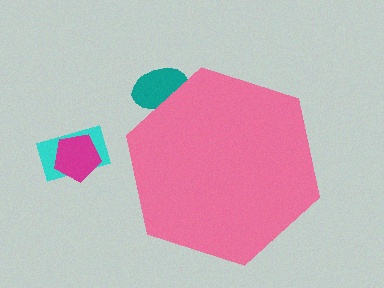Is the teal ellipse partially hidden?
Yes, the teal ellipse is partially hidden behind the pink hexagon.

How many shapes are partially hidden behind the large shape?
1 shape is partially hidden.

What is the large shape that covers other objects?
A pink hexagon.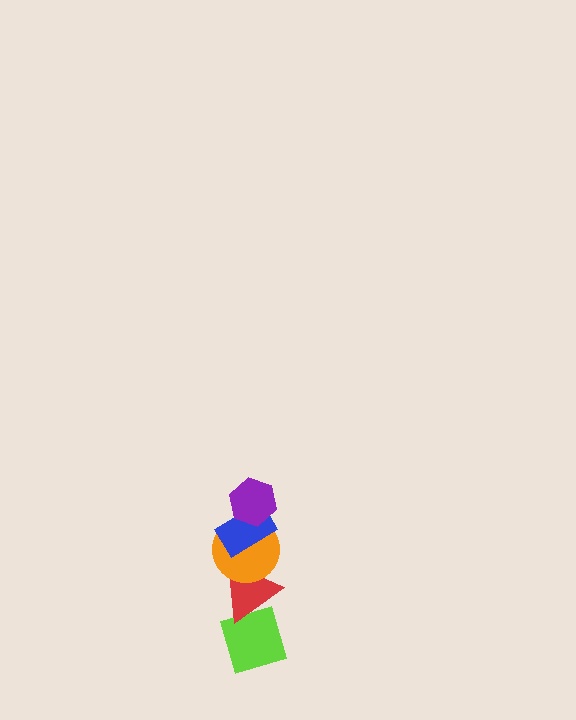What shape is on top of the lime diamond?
The red triangle is on top of the lime diamond.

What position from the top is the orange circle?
The orange circle is 3rd from the top.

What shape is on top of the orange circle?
The blue rectangle is on top of the orange circle.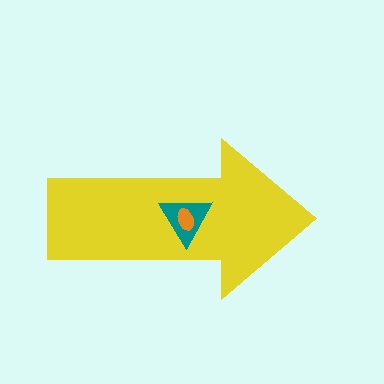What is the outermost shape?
The yellow arrow.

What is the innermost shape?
The orange ellipse.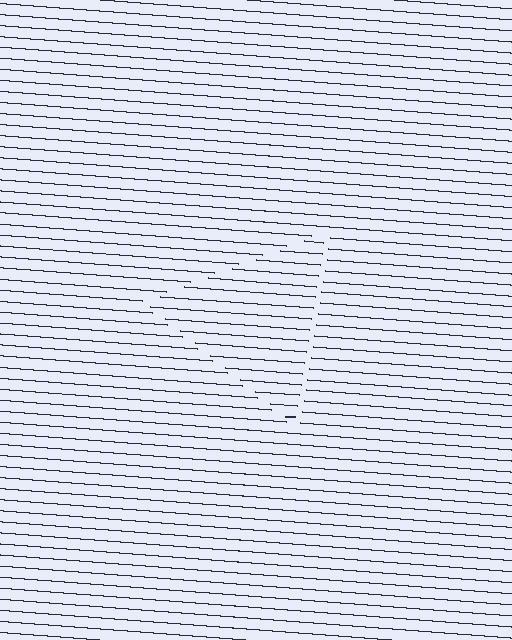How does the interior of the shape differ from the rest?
The interior of the shape contains the same grating, shifted by half a period — the contour is defined by the phase discontinuity where line-ends from the inner and outer gratings abut.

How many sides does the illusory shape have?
3 sides — the line-ends trace a triangle.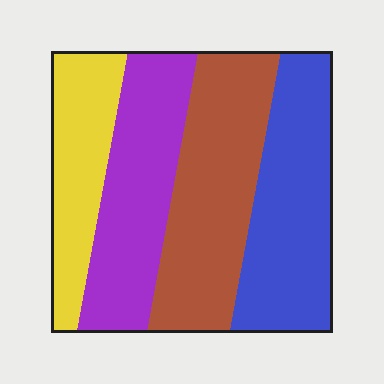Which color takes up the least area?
Yellow, at roughly 20%.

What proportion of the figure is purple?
Purple covers 25% of the figure.